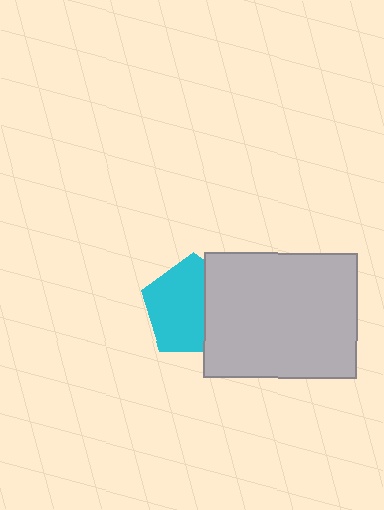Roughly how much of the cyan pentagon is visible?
About half of it is visible (roughly 63%).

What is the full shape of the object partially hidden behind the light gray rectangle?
The partially hidden object is a cyan pentagon.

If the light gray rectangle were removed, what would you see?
You would see the complete cyan pentagon.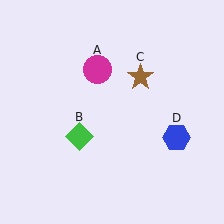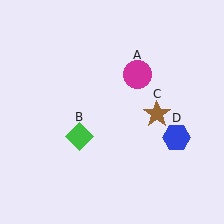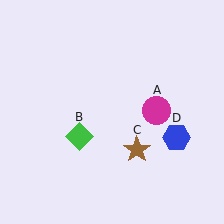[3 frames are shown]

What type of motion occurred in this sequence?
The magenta circle (object A), brown star (object C) rotated clockwise around the center of the scene.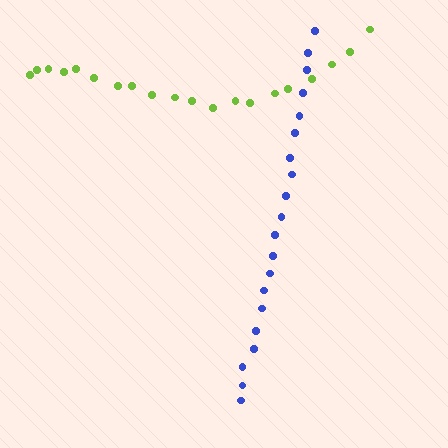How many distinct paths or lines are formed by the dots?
There are 2 distinct paths.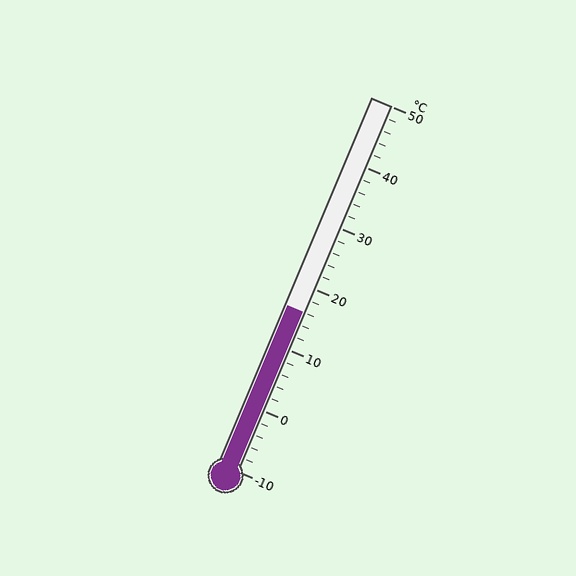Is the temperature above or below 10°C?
The temperature is above 10°C.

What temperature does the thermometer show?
The thermometer shows approximately 16°C.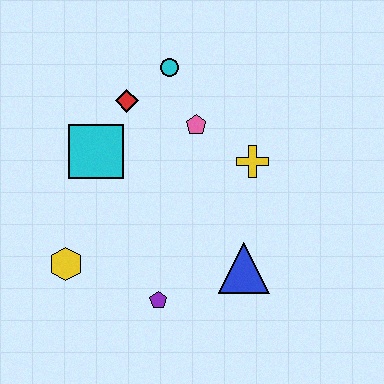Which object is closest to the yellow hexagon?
The purple pentagon is closest to the yellow hexagon.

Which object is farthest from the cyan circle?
The purple pentagon is farthest from the cyan circle.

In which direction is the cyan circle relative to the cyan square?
The cyan circle is above the cyan square.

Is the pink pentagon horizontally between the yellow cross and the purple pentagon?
Yes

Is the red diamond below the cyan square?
No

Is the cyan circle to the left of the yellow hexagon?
No